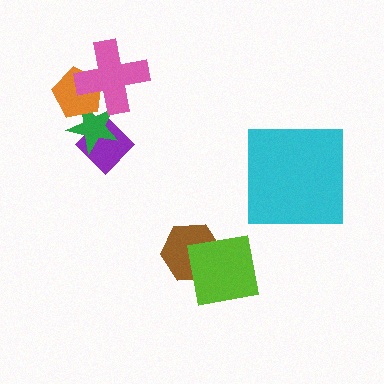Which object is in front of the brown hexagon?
The lime square is in front of the brown hexagon.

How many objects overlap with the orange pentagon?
2 objects overlap with the orange pentagon.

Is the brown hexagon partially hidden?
Yes, it is partially covered by another shape.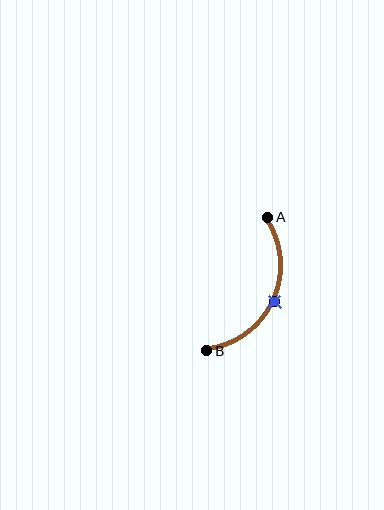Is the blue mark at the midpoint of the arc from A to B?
Yes. The blue mark lies on the arc at equal arc-length from both A and B — it is the arc midpoint.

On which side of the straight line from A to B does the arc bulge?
The arc bulges to the right of the straight line connecting A and B.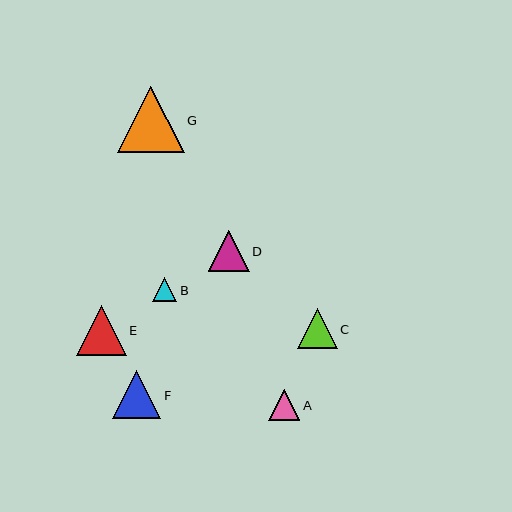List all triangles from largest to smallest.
From largest to smallest: G, E, F, D, C, A, B.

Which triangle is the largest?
Triangle G is the largest with a size of approximately 67 pixels.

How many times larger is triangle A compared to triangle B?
Triangle A is approximately 1.3 times the size of triangle B.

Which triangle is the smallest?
Triangle B is the smallest with a size of approximately 24 pixels.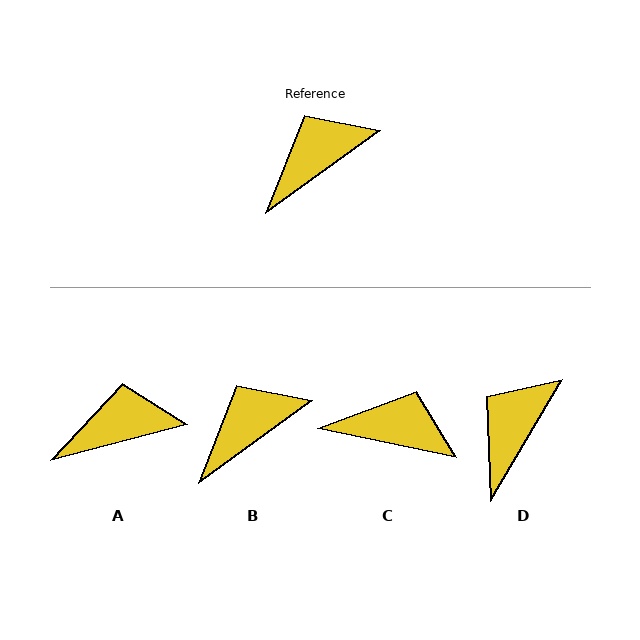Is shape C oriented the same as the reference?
No, it is off by about 48 degrees.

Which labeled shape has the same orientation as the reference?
B.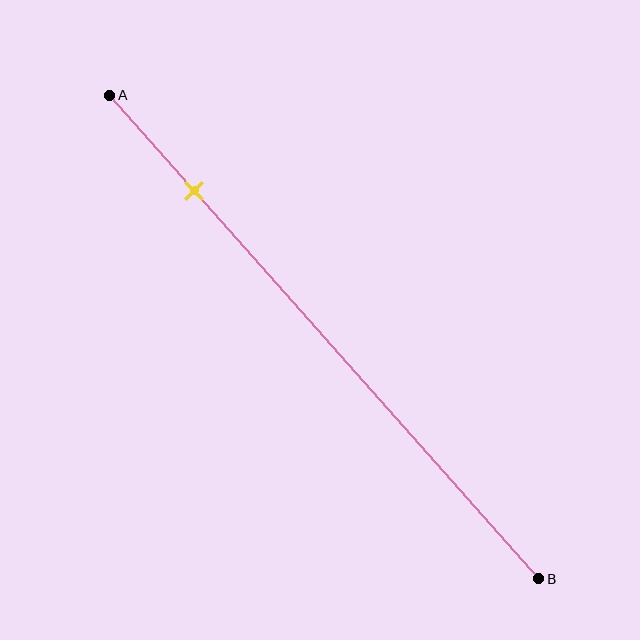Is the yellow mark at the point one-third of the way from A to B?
No, the mark is at about 20% from A, not at the 33% one-third point.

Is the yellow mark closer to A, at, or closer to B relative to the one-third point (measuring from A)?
The yellow mark is closer to point A than the one-third point of segment AB.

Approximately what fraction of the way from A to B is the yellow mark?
The yellow mark is approximately 20% of the way from A to B.